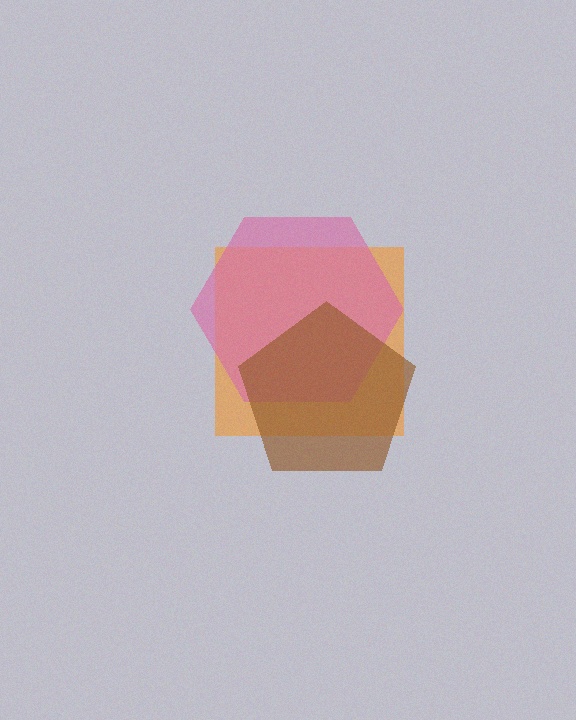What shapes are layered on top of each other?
The layered shapes are: an orange square, a pink hexagon, a brown pentagon.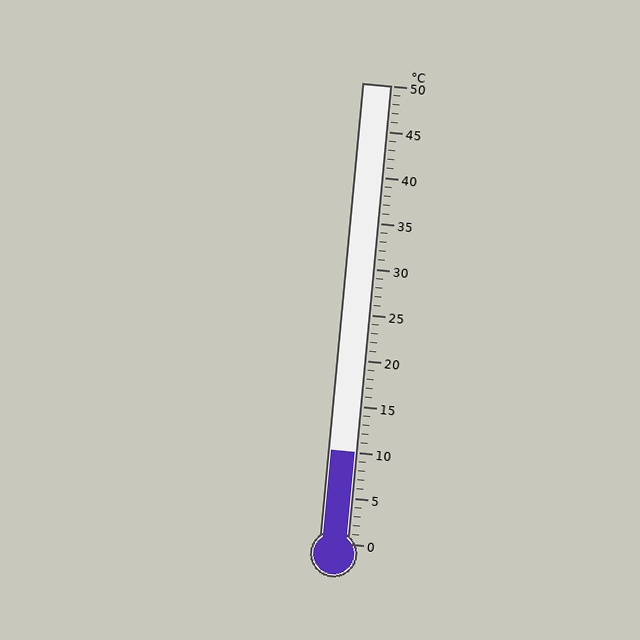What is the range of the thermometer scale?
The thermometer scale ranges from 0°C to 50°C.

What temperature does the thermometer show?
The thermometer shows approximately 10°C.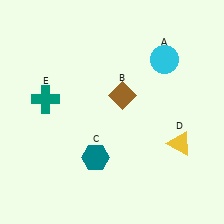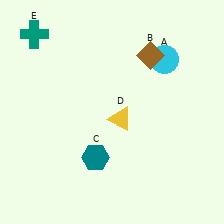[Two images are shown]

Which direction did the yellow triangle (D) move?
The yellow triangle (D) moved left.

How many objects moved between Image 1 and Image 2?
3 objects moved between the two images.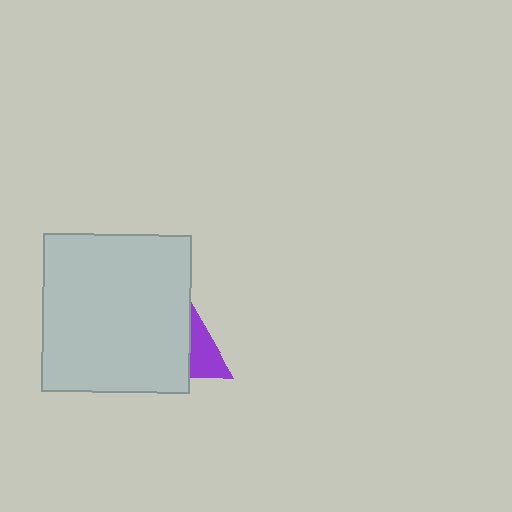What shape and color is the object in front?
The object in front is a light gray rectangle.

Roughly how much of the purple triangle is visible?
A small part of it is visible (roughly 42%).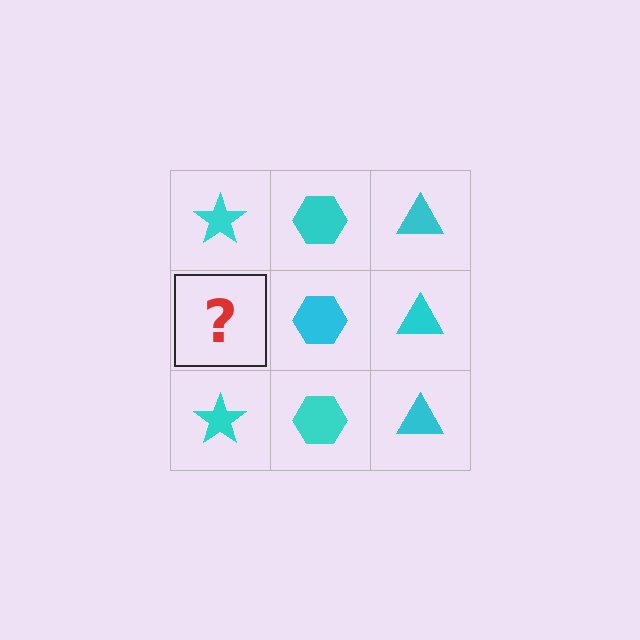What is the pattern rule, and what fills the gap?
The rule is that each column has a consistent shape. The gap should be filled with a cyan star.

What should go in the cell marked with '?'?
The missing cell should contain a cyan star.